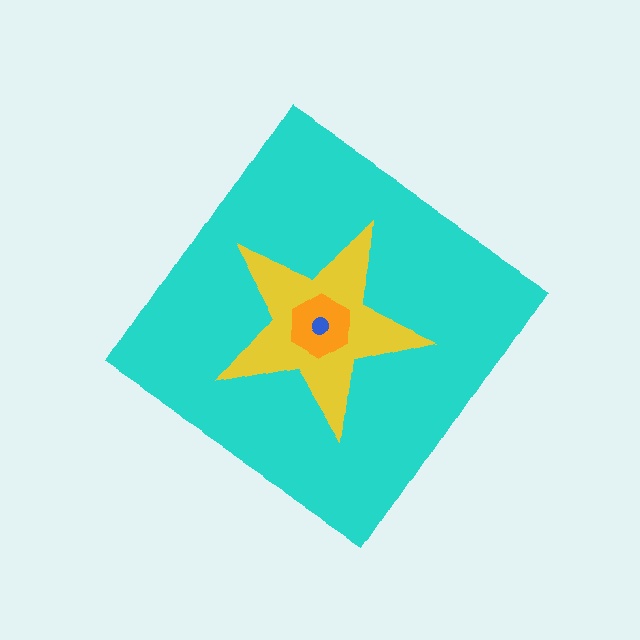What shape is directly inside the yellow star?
The orange hexagon.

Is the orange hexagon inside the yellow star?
Yes.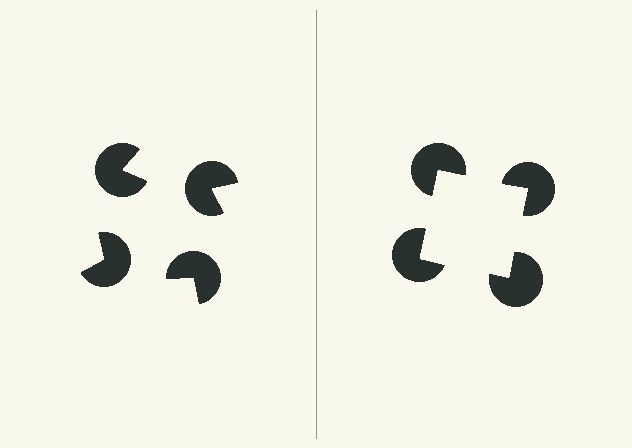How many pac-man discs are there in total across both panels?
8 — 4 on each side.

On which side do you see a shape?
An illusory square appears on the right side. On the left side the wedge cuts are rotated, so no coherent shape forms.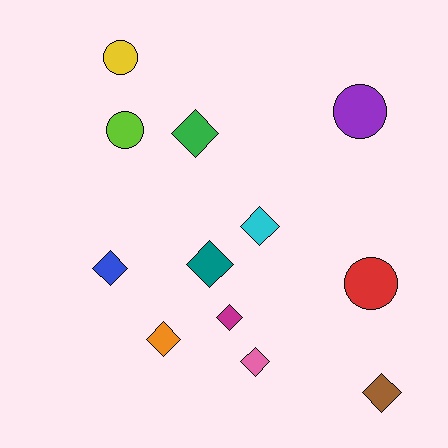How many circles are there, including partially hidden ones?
There are 4 circles.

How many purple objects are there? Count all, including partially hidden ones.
There is 1 purple object.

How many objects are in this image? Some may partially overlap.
There are 12 objects.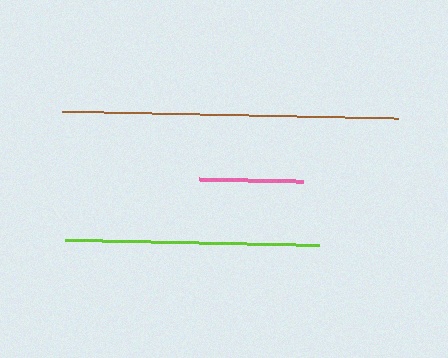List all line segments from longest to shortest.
From longest to shortest: brown, lime, pink.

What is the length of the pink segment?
The pink segment is approximately 103 pixels long.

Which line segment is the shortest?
The pink line is the shortest at approximately 103 pixels.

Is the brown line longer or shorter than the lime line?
The brown line is longer than the lime line.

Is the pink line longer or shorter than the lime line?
The lime line is longer than the pink line.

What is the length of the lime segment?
The lime segment is approximately 254 pixels long.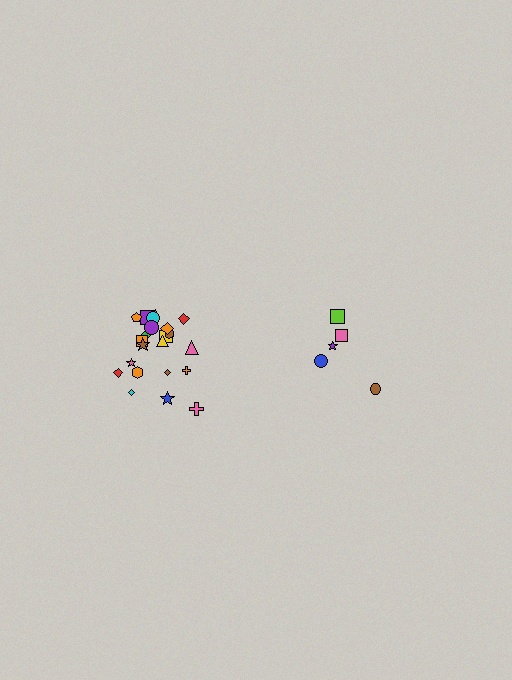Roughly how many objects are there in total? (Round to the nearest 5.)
Roughly 25 objects in total.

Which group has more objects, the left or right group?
The left group.